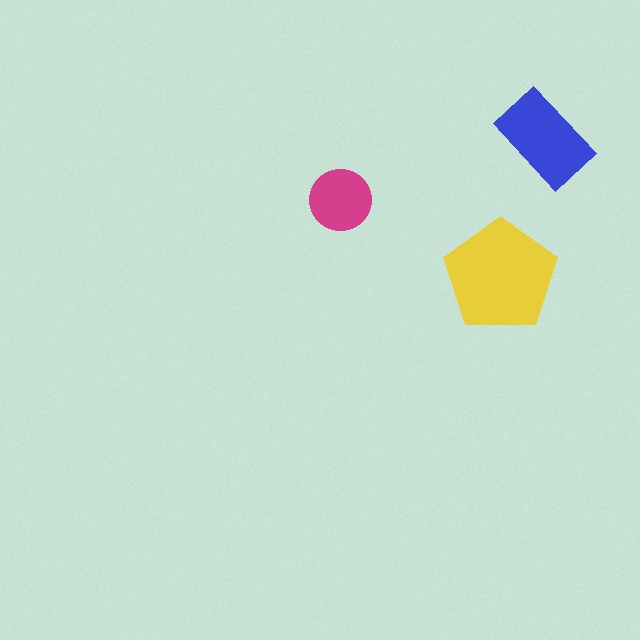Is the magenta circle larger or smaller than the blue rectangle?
Smaller.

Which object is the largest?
The yellow pentagon.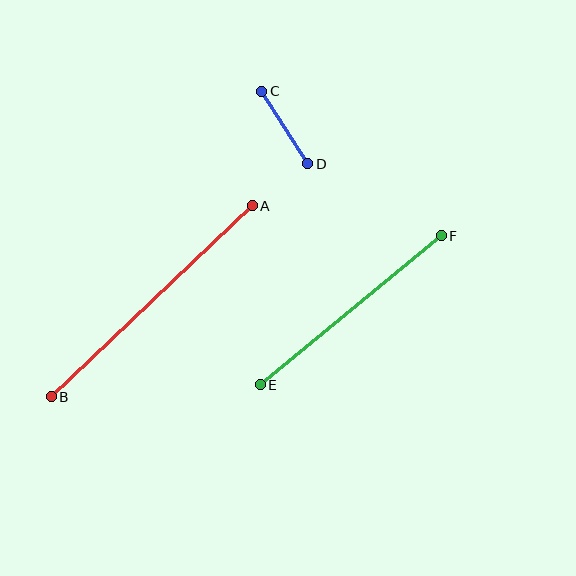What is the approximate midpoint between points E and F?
The midpoint is at approximately (351, 310) pixels.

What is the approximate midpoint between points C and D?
The midpoint is at approximately (285, 128) pixels.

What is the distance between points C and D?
The distance is approximately 86 pixels.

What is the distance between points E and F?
The distance is approximately 235 pixels.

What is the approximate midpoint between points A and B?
The midpoint is at approximately (152, 301) pixels.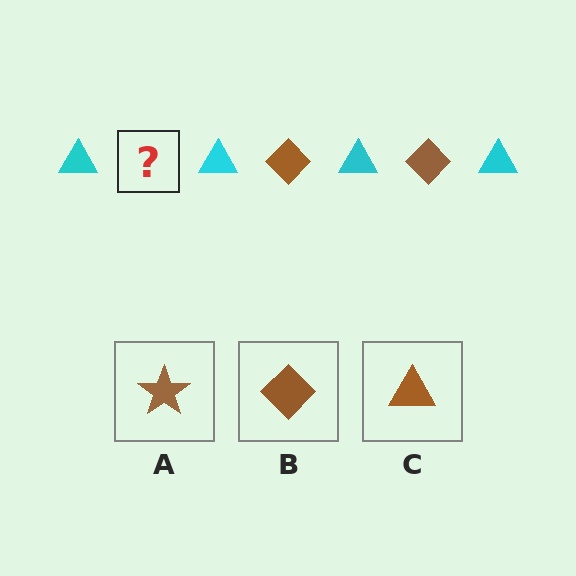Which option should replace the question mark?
Option B.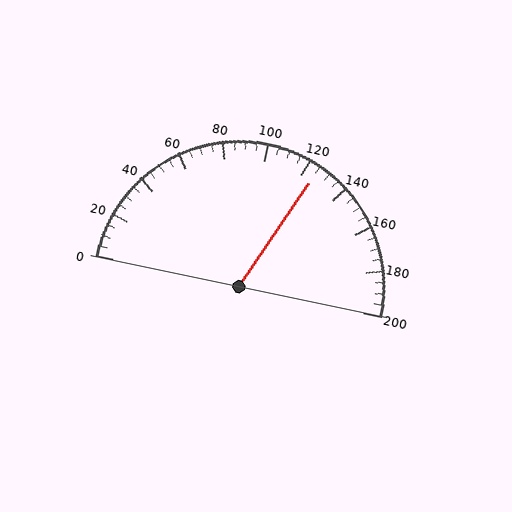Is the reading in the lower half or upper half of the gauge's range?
The reading is in the upper half of the range (0 to 200).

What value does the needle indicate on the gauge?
The needle indicates approximately 125.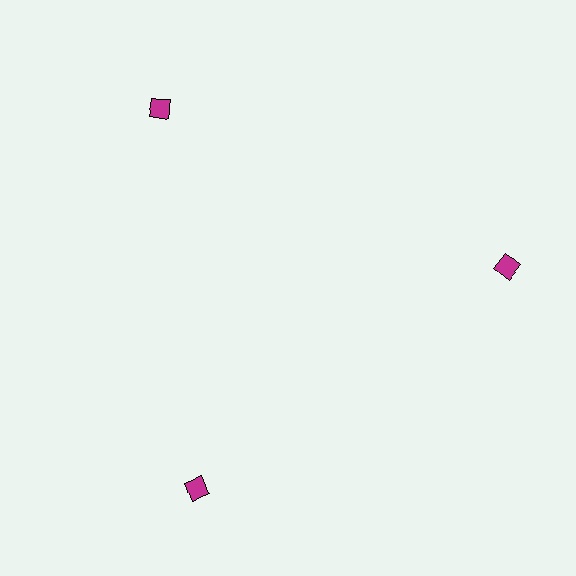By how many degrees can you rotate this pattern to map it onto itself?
The pattern maps onto itself every 120 degrees of rotation.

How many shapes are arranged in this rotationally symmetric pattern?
There are 3 shapes, arranged in 3 groups of 1.